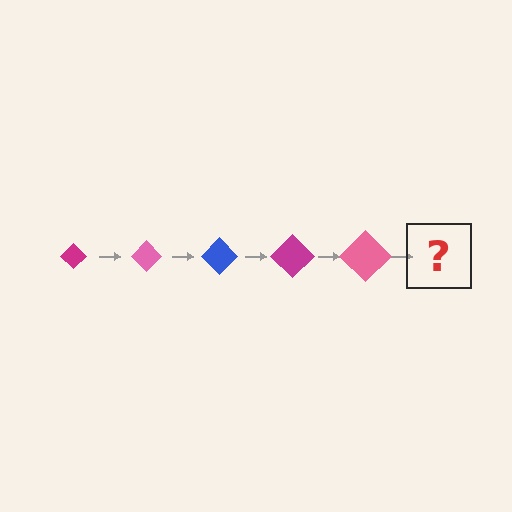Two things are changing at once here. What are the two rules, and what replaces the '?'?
The two rules are that the diamond grows larger each step and the color cycles through magenta, pink, and blue. The '?' should be a blue diamond, larger than the previous one.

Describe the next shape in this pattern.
It should be a blue diamond, larger than the previous one.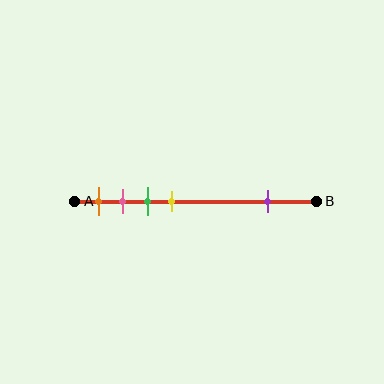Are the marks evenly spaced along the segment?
No, the marks are not evenly spaced.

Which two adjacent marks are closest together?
The pink and green marks are the closest adjacent pair.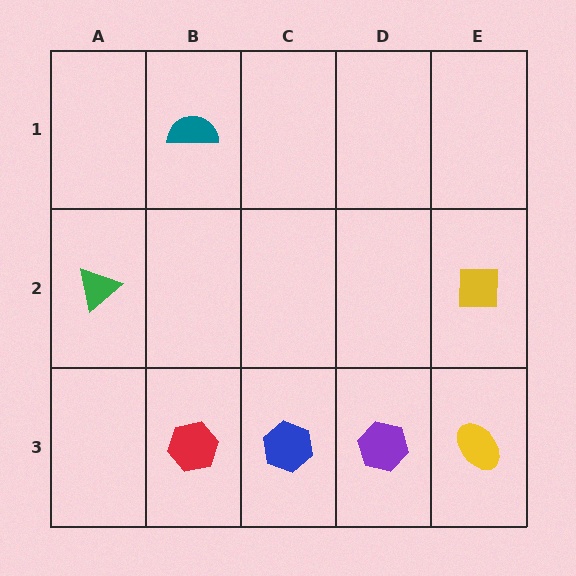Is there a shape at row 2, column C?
No, that cell is empty.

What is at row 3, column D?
A purple hexagon.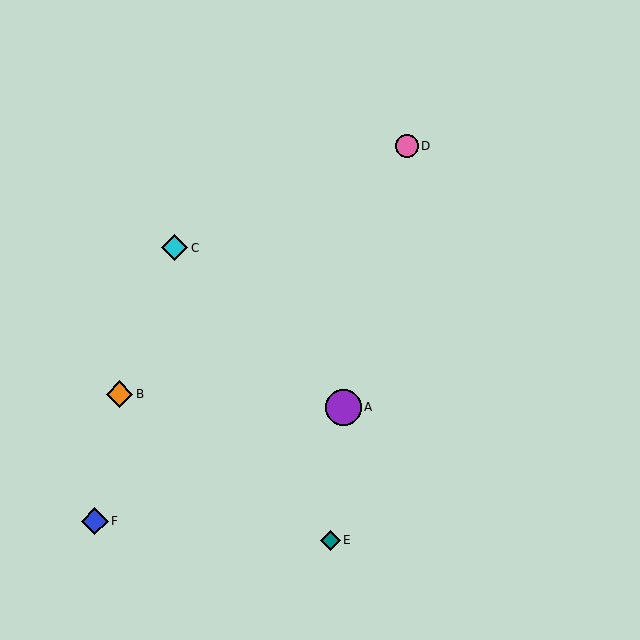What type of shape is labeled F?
Shape F is a blue diamond.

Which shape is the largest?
The purple circle (labeled A) is the largest.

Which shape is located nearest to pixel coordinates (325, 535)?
The teal diamond (labeled E) at (330, 540) is nearest to that location.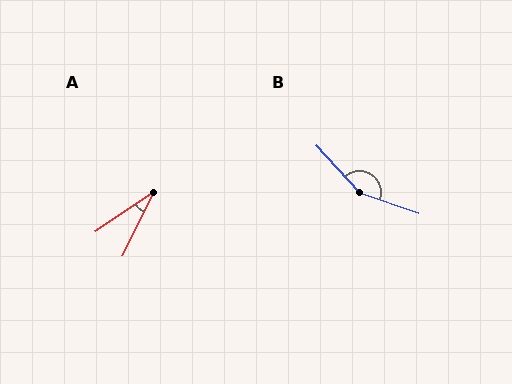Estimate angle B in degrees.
Approximately 151 degrees.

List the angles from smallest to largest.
A (29°), B (151°).